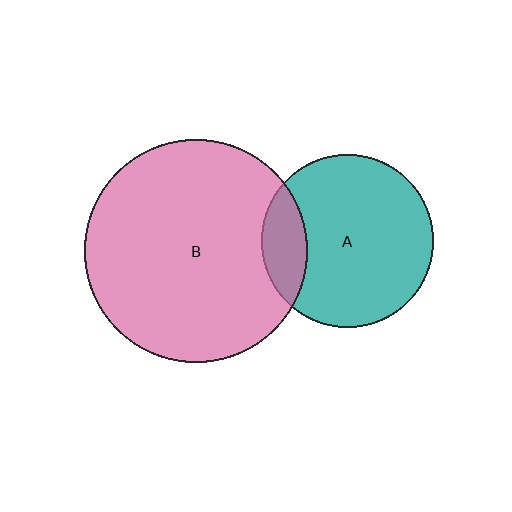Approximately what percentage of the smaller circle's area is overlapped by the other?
Approximately 15%.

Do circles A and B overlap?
Yes.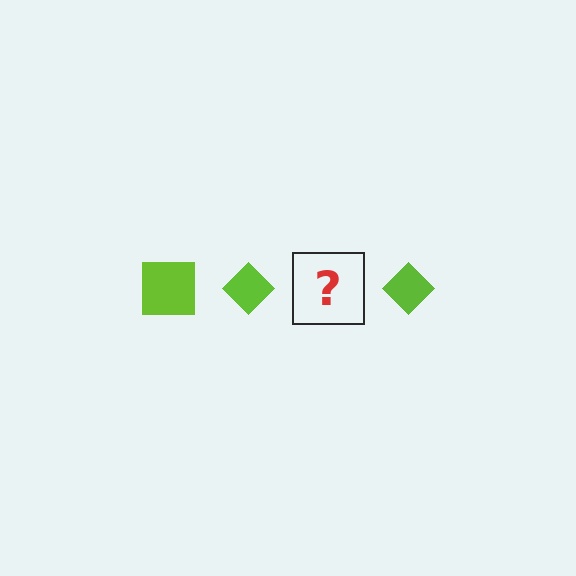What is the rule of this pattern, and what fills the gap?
The rule is that the pattern cycles through square, diamond shapes in lime. The gap should be filled with a lime square.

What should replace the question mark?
The question mark should be replaced with a lime square.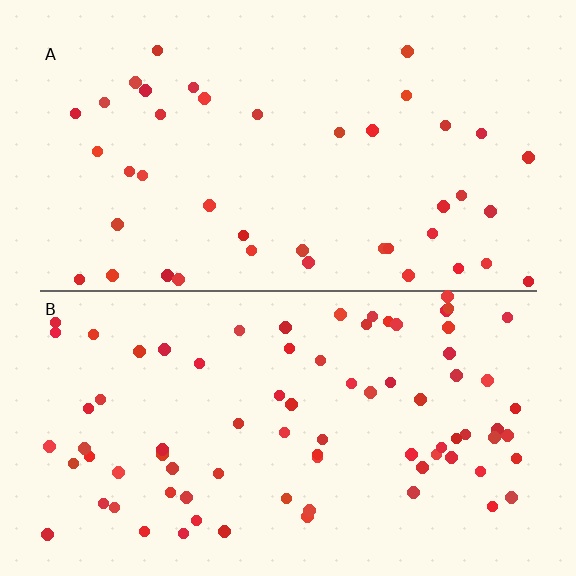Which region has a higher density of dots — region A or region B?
B (the bottom).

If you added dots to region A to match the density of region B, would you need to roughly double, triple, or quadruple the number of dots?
Approximately double.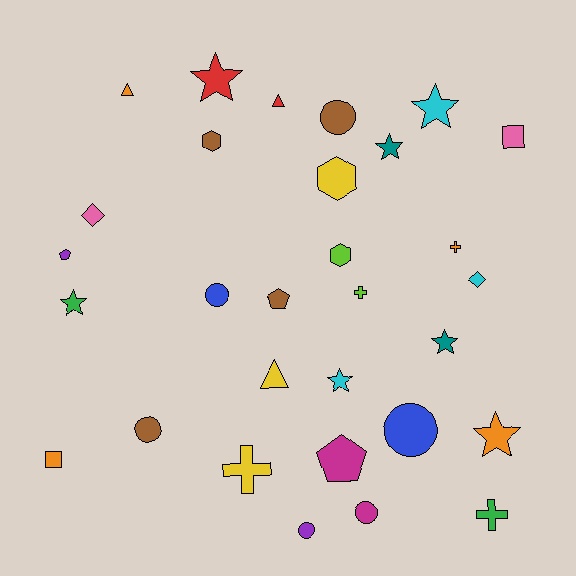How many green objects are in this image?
There are 2 green objects.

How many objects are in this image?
There are 30 objects.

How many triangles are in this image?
There are 3 triangles.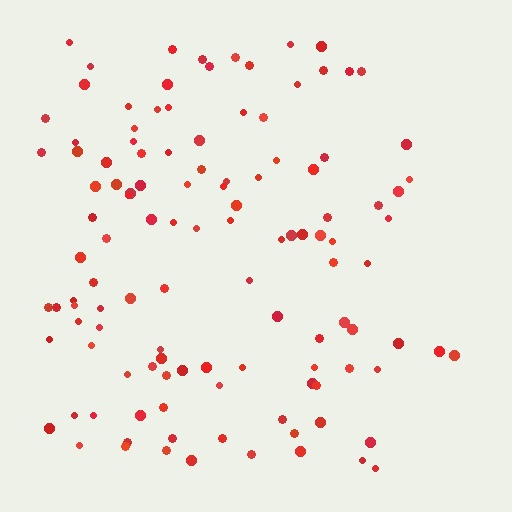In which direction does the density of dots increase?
From right to left, with the left side densest.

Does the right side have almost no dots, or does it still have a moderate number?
Still a moderate number, just noticeably fewer than the left.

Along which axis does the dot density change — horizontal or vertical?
Horizontal.